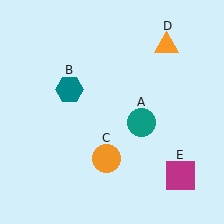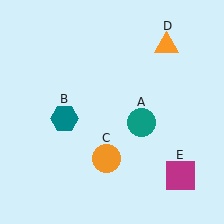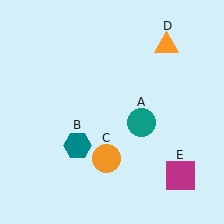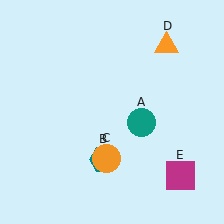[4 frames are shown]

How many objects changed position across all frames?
1 object changed position: teal hexagon (object B).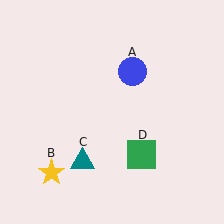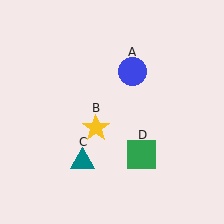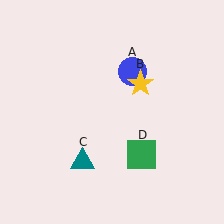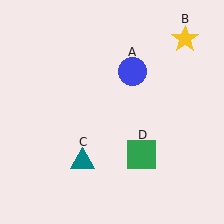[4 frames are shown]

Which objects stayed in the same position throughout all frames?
Blue circle (object A) and teal triangle (object C) and green square (object D) remained stationary.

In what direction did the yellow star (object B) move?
The yellow star (object B) moved up and to the right.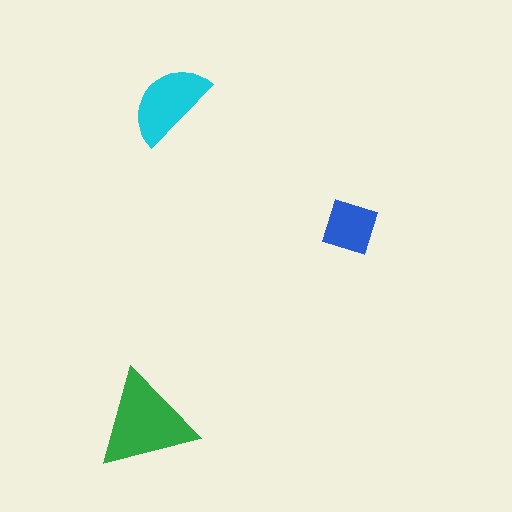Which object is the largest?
The green triangle.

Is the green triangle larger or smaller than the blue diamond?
Larger.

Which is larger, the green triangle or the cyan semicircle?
The green triangle.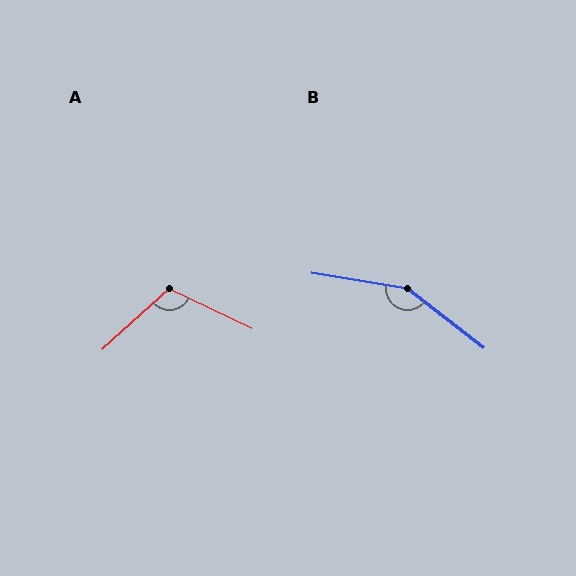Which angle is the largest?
B, at approximately 151 degrees.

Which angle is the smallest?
A, at approximately 112 degrees.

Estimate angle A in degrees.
Approximately 112 degrees.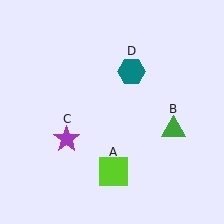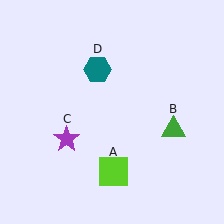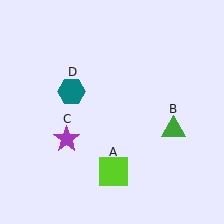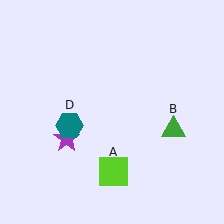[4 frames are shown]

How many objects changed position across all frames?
1 object changed position: teal hexagon (object D).